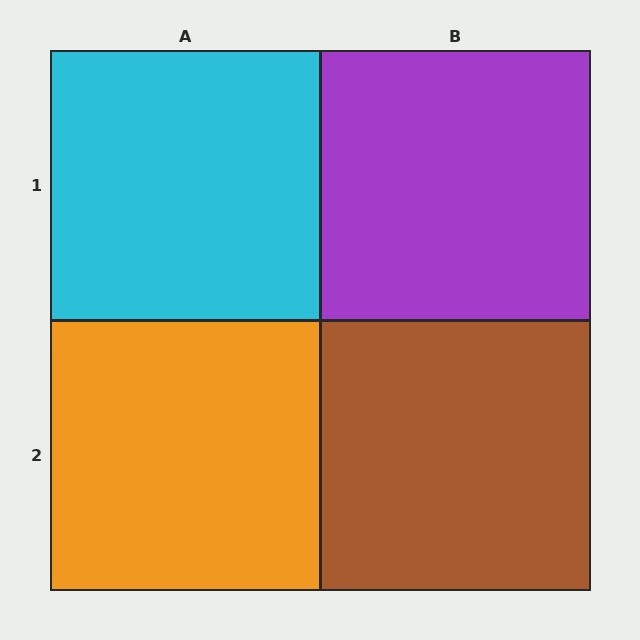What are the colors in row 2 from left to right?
Orange, brown.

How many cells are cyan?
1 cell is cyan.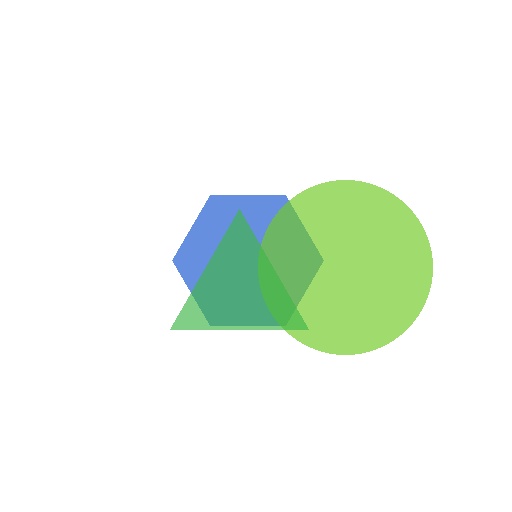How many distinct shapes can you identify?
There are 3 distinct shapes: a blue hexagon, a lime circle, a green triangle.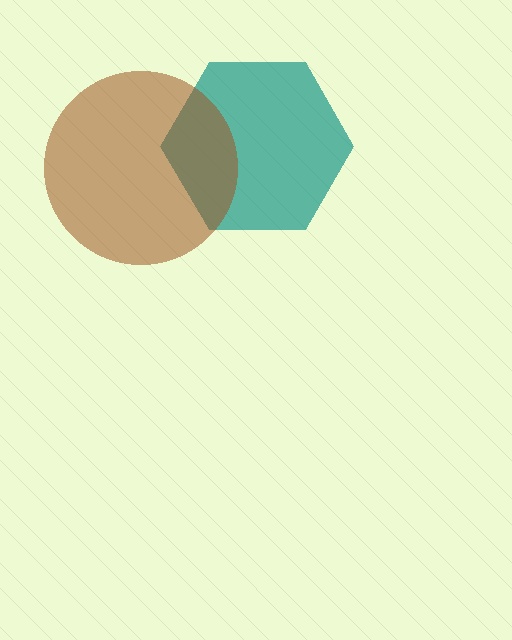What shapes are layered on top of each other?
The layered shapes are: a teal hexagon, a brown circle.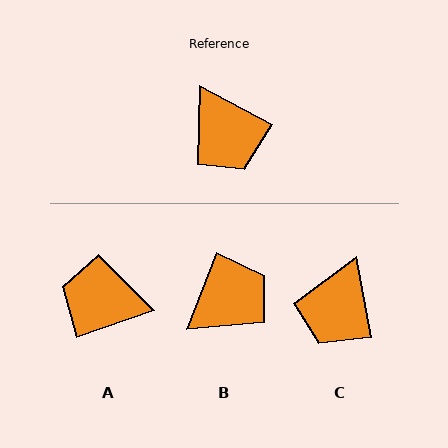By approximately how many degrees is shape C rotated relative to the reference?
Approximately 52 degrees clockwise.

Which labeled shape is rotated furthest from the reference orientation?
A, about 133 degrees away.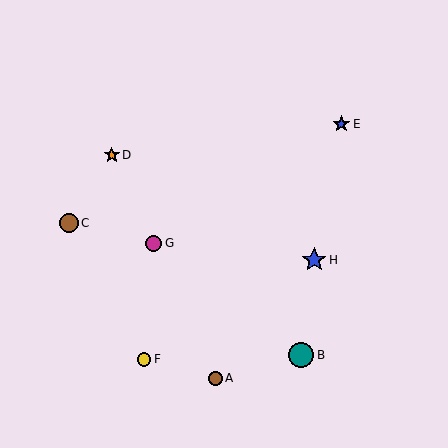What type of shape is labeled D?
Shape D is an orange star.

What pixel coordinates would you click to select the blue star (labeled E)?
Click at (341, 124) to select the blue star E.